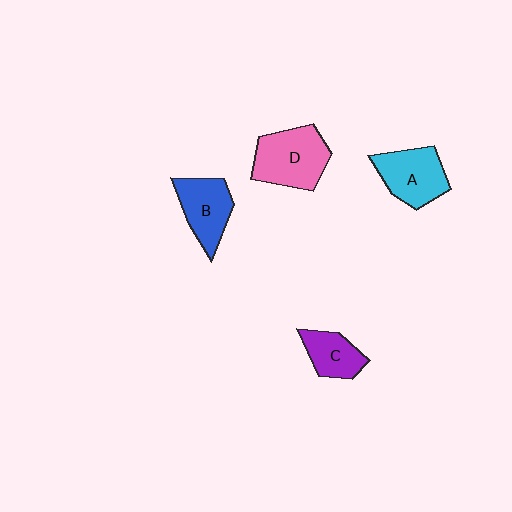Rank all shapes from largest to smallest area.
From largest to smallest: D (pink), A (cyan), B (blue), C (purple).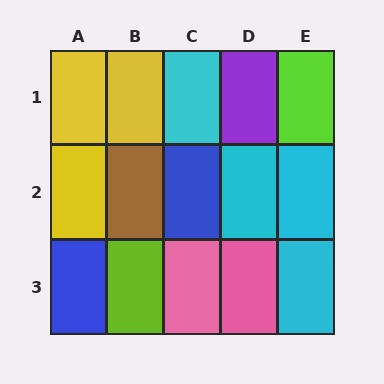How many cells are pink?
2 cells are pink.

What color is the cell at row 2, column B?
Brown.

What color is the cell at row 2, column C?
Blue.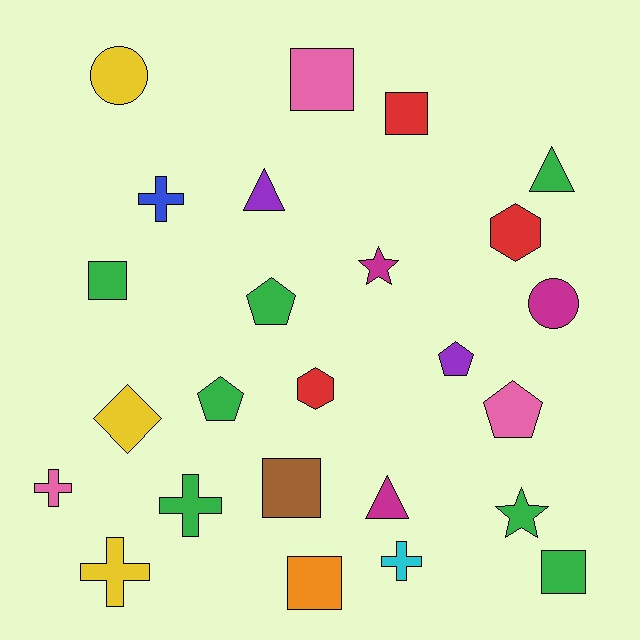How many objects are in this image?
There are 25 objects.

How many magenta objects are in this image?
There are 3 magenta objects.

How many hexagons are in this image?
There are 2 hexagons.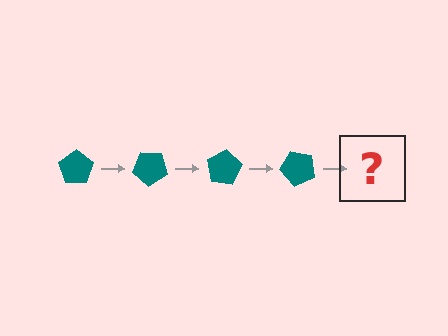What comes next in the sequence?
The next element should be a teal pentagon rotated 160 degrees.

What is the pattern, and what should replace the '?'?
The pattern is that the pentagon rotates 40 degrees each step. The '?' should be a teal pentagon rotated 160 degrees.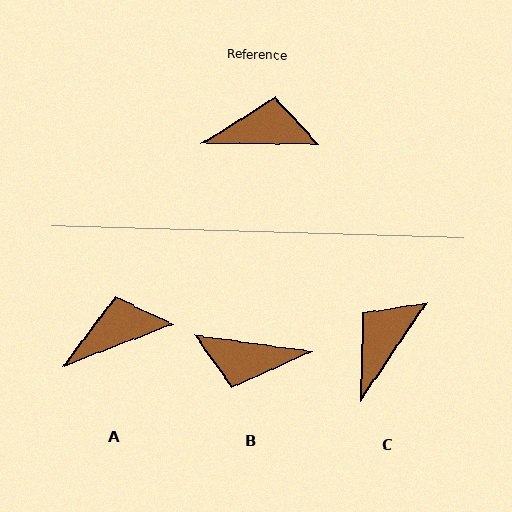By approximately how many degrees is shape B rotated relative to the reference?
Approximately 173 degrees counter-clockwise.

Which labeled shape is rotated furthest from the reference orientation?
B, about 173 degrees away.